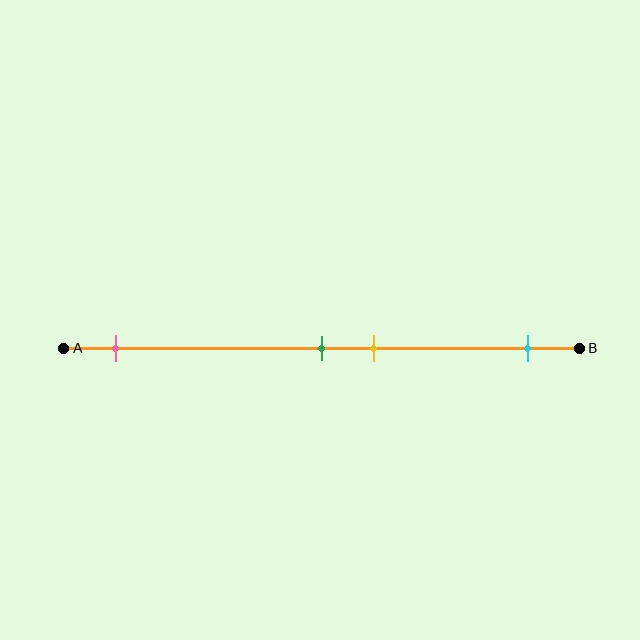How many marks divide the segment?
There are 4 marks dividing the segment.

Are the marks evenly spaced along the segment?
No, the marks are not evenly spaced.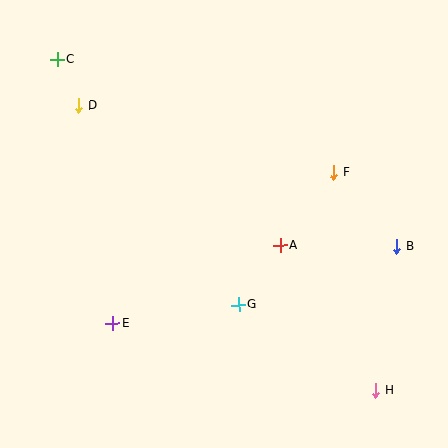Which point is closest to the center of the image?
Point A at (280, 245) is closest to the center.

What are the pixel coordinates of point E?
Point E is at (113, 323).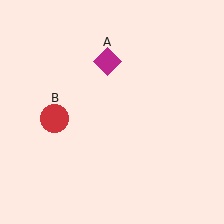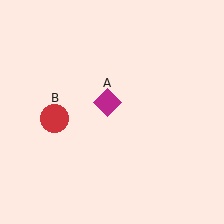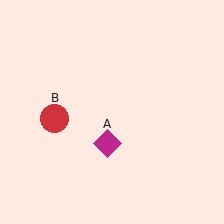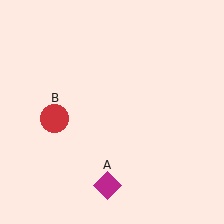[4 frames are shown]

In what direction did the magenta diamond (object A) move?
The magenta diamond (object A) moved down.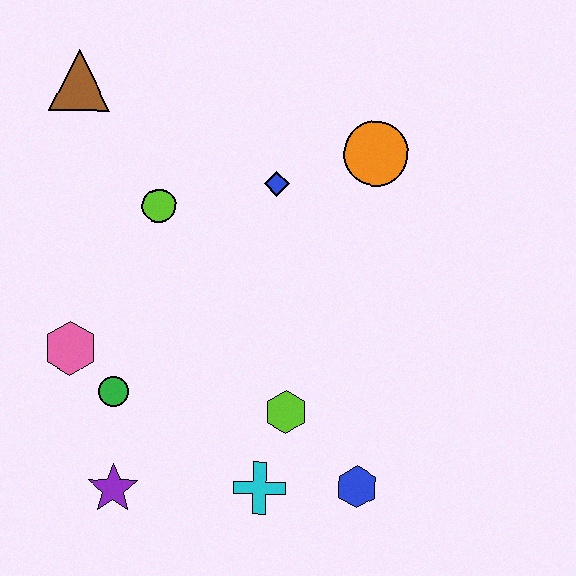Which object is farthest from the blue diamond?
The purple star is farthest from the blue diamond.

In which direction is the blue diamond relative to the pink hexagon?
The blue diamond is to the right of the pink hexagon.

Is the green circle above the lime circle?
No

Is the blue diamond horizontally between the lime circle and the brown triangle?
No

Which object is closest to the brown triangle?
The lime circle is closest to the brown triangle.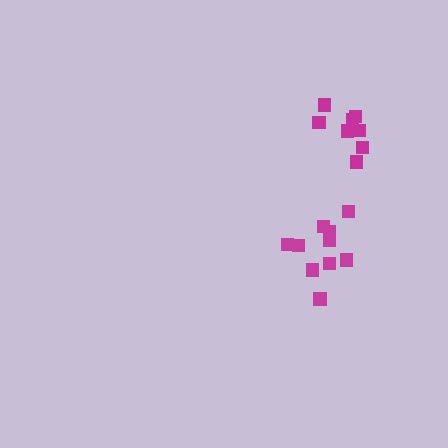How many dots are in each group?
Group 1: 10 dots, Group 2: 8 dots (18 total).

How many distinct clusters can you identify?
There are 2 distinct clusters.